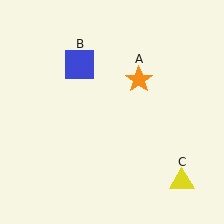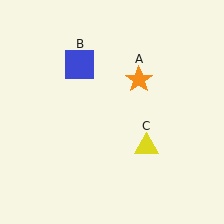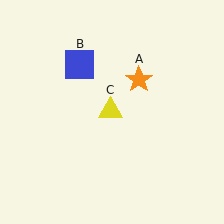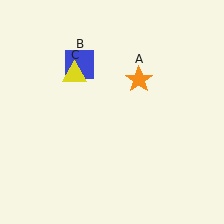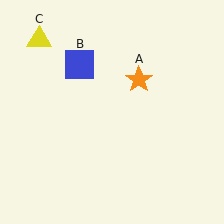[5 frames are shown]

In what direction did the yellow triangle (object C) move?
The yellow triangle (object C) moved up and to the left.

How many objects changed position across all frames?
1 object changed position: yellow triangle (object C).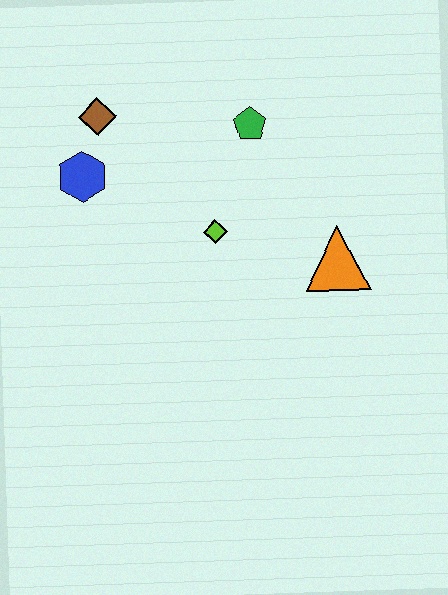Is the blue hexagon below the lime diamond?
No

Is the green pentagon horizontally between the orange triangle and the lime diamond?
Yes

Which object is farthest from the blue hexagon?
The orange triangle is farthest from the blue hexagon.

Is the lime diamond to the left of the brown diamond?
No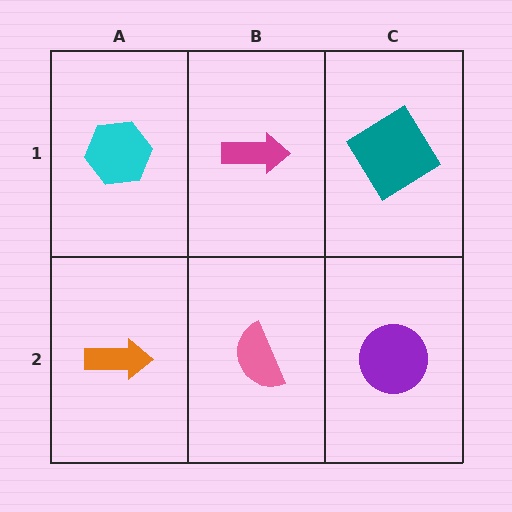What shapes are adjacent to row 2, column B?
A magenta arrow (row 1, column B), an orange arrow (row 2, column A), a purple circle (row 2, column C).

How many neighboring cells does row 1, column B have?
3.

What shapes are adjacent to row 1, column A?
An orange arrow (row 2, column A), a magenta arrow (row 1, column B).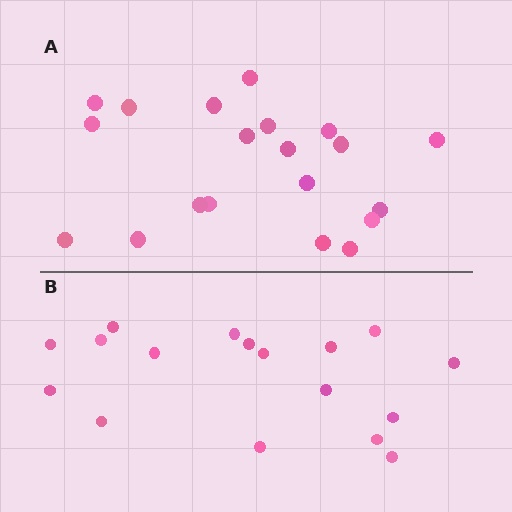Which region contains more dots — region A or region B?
Region A (the top region) has more dots.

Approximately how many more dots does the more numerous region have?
Region A has just a few more — roughly 2 or 3 more dots than region B.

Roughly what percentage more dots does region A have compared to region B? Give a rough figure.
About 20% more.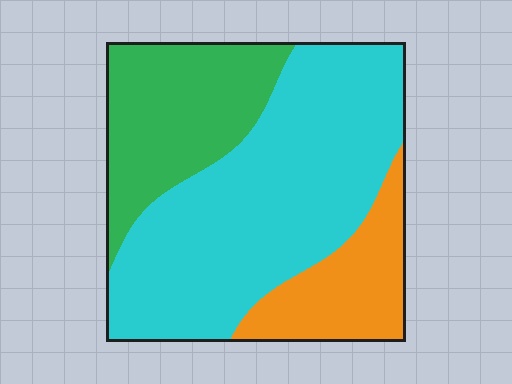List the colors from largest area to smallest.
From largest to smallest: cyan, green, orange.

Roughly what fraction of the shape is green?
Green covers around 25% of the shape.